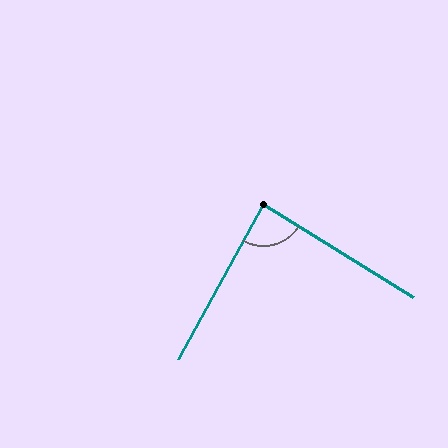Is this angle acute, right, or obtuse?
It is approximately a right angle.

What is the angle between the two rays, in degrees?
Approximately 87 degrees.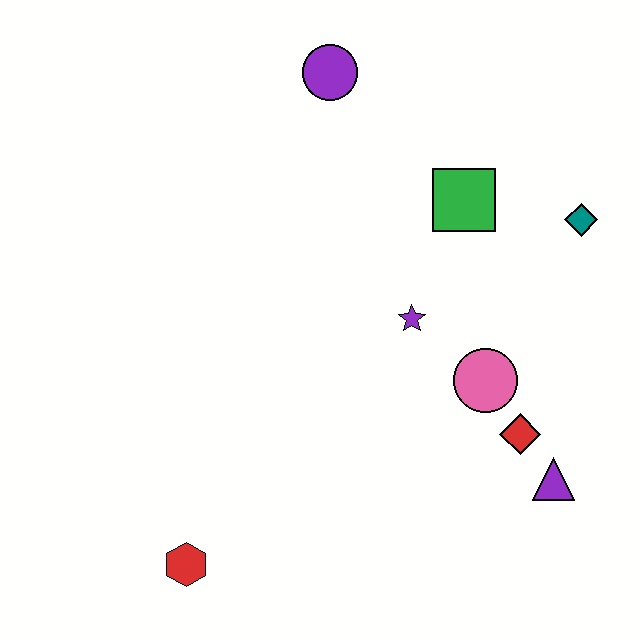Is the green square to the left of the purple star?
No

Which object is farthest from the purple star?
The red hexagon is farthest from the purple star.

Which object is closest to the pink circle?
The red diamond is closest to the pink circle.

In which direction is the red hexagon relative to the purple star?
The red hexagon is below the purple star.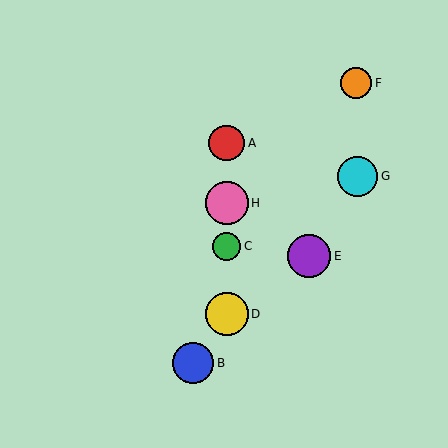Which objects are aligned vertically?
Objects A, C, D, H are aligned vertically.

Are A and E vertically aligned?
No, A is at x≈227 and E is at x≈309.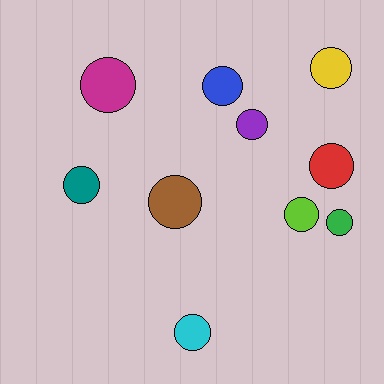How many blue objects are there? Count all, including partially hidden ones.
There is 1 blue object.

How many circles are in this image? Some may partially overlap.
There are 10 circles.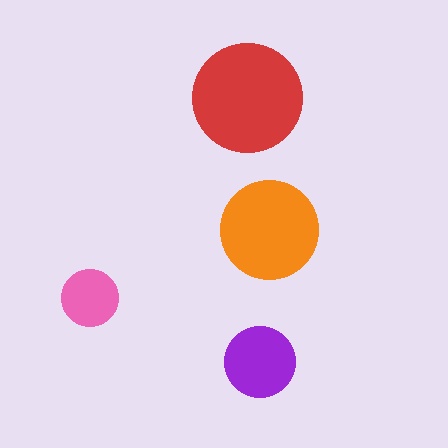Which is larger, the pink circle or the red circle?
The red one.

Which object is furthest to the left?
The pink circle is leftmost.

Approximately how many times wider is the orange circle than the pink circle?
About 1.5 times wider.